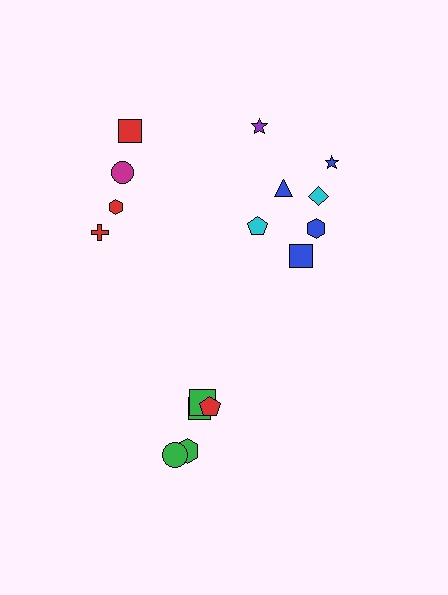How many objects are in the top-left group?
There are 4 objects.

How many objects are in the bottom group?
There are 5 objects.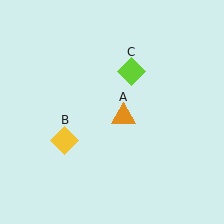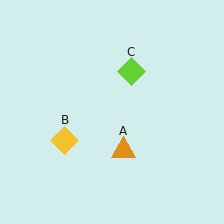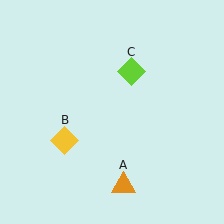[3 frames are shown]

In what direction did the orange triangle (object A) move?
The orange triangle (object A) moved down.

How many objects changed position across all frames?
1 object changed position: orange triangle (object A).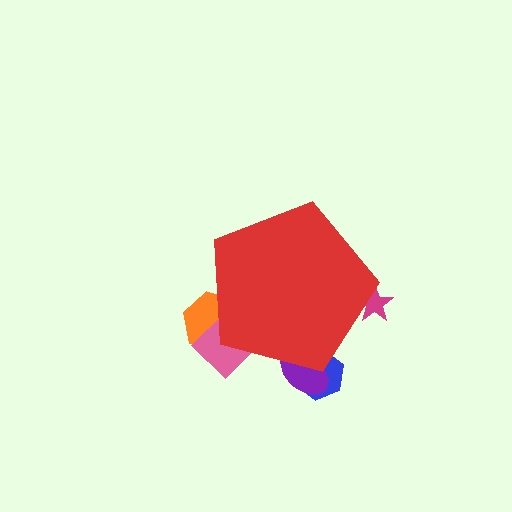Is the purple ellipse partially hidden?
Yes, the purple ellipse is partially hidden behind the red pentagon.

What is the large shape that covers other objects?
A red pentagon.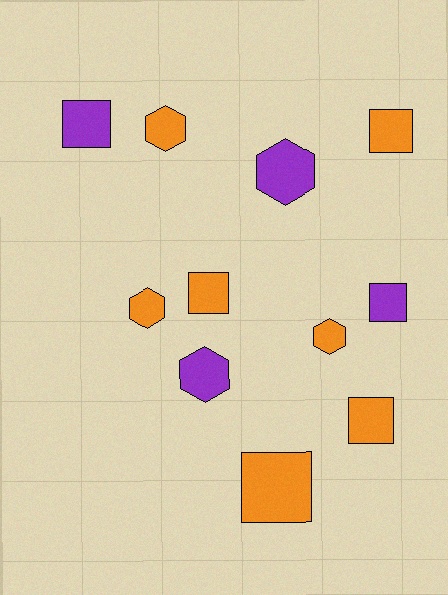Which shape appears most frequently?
Square, with 6 objects.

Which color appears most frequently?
Orange, with 7 objects.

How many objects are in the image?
There are 11 objects.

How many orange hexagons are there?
There are 3 orange hexagons.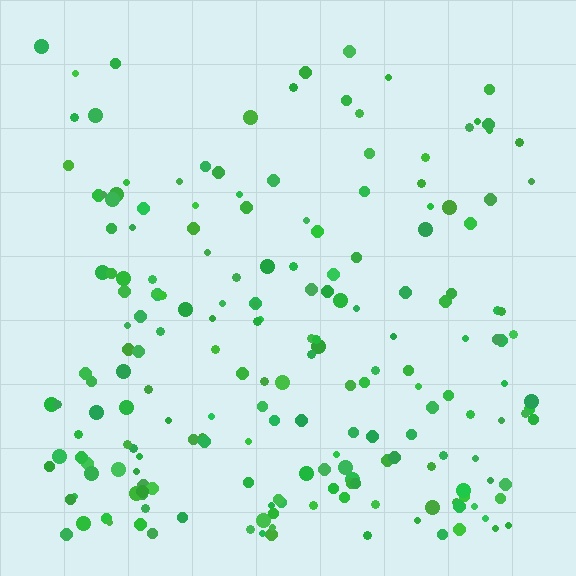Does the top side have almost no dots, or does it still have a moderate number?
Still a moderate number, just noticeably fewer than the bottom.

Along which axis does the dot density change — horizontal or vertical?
Vertical.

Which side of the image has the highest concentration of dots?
The bottom.